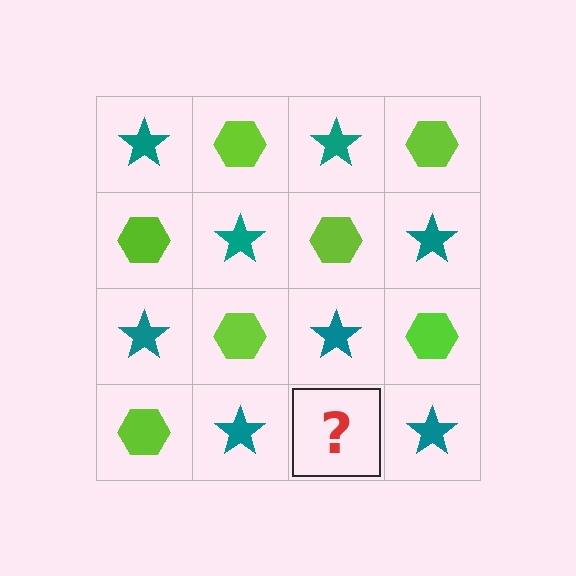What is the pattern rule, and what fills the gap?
The rule is that it alternates teal star and lime hexagon in a checkerboard pattern. The gap should be filled with a lime hexagon.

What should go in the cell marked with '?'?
The missing cell should contain a lime hexagon.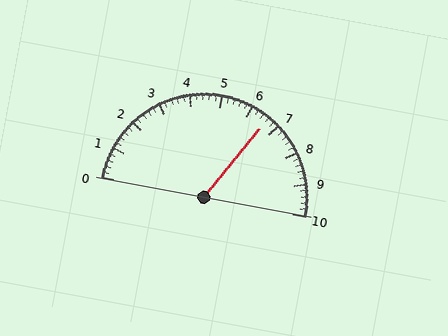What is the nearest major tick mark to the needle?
The nearest major tick mark is 7.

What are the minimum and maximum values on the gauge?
The gauge ranges from 0 to 10.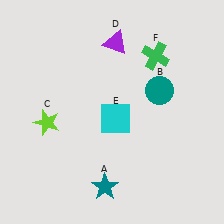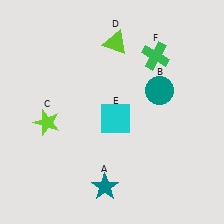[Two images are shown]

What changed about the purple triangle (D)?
In Image 1, D is purple. In Image 2, it changed to lime.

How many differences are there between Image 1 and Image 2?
There is 1 difference between the two images.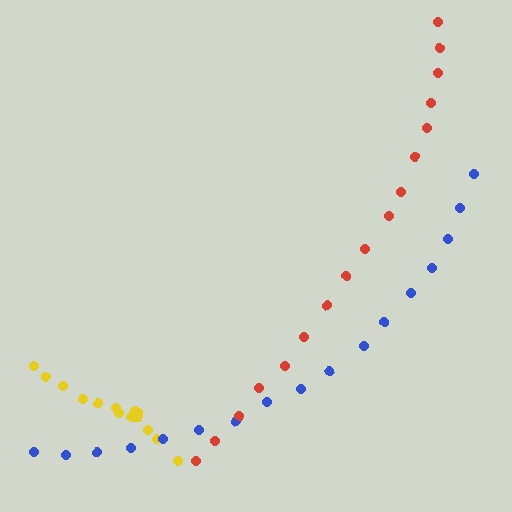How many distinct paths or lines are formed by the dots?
There are 3 distinct paths.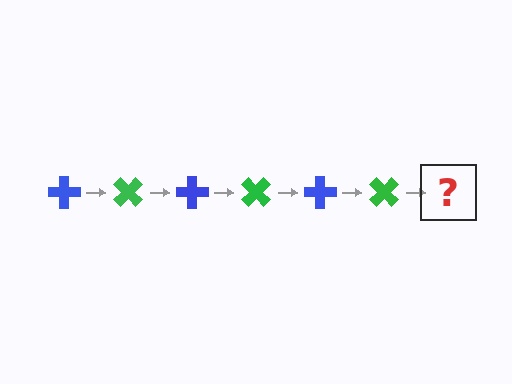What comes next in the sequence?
The next element should be a blue cross, rotated 270 degrees from the start.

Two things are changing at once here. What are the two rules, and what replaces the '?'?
The two rules are that it rotates 45 degrees each step and the color cycles through blue and green. The '?' should be a blue cross, rotated 270 degrees from the start.